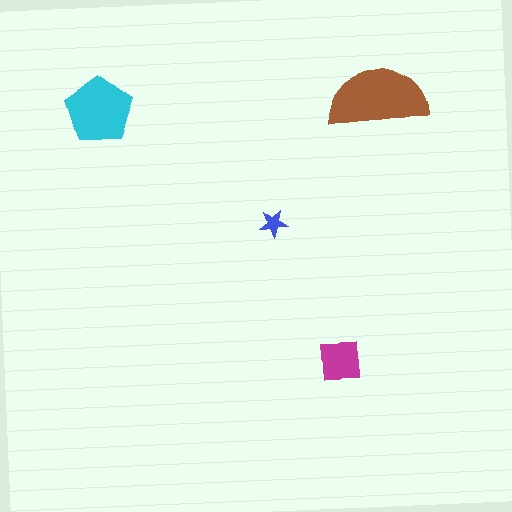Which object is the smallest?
The blue star.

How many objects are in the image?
There are 4 objects in the image.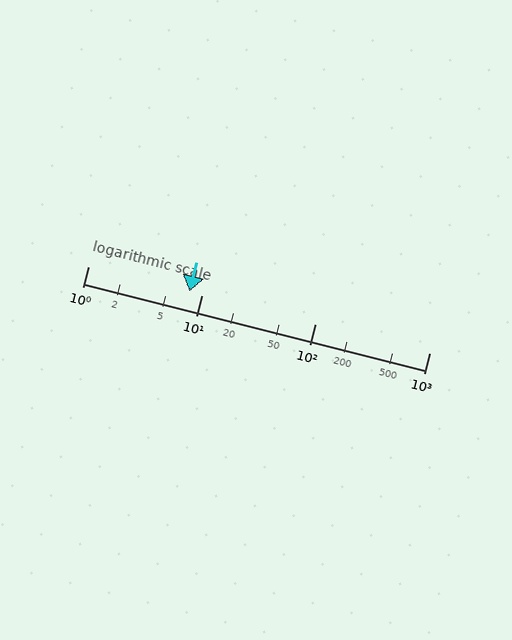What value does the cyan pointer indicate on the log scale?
The pointer indicates approximately 7.7.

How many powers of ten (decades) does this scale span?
The scale spans 3 decades, from 1 to 1000.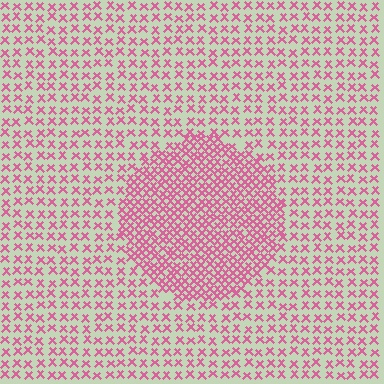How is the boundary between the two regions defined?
The boundary is defined by a change in element density (approximately 2.1x ratio). All elements are the same color, size, and shape.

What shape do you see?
I see a circle.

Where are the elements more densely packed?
The elements are more densely packed inside the circle boundary.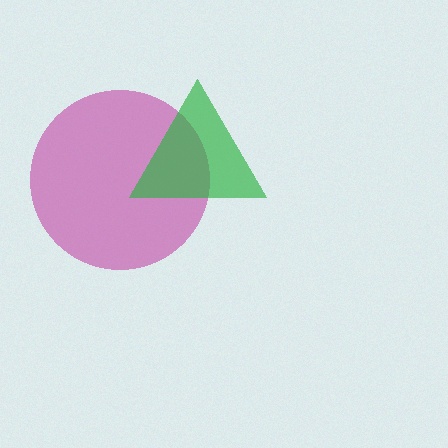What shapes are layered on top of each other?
The layered shapes are: a magenta circle, a green triangle.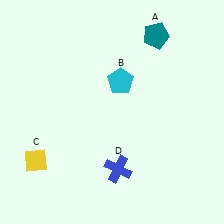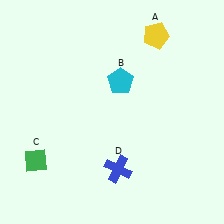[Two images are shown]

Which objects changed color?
A changed from teal to yellow. C changed from yellow to green.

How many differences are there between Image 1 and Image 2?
There are 2 differences between the two images.